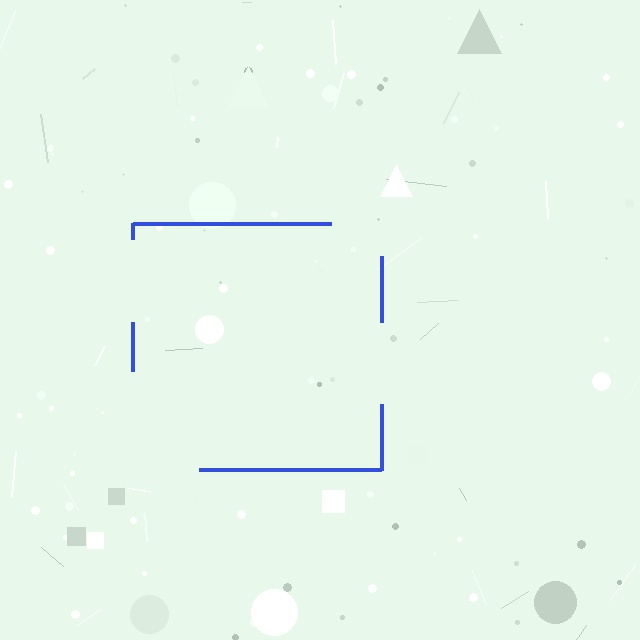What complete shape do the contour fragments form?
The contour fragments form a square.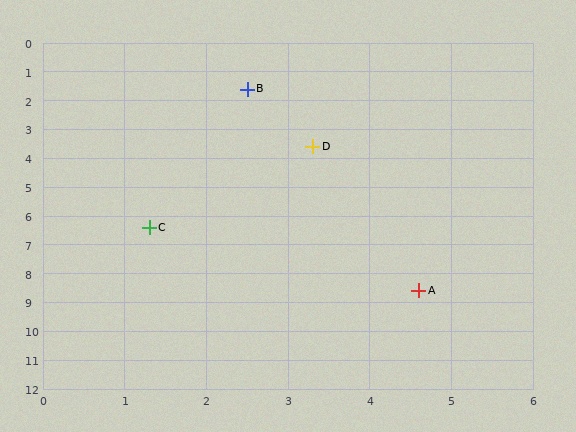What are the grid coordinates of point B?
Point B is at approximately (2.5, 1.6).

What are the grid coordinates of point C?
Point C is at approximately (1.3, 6.4).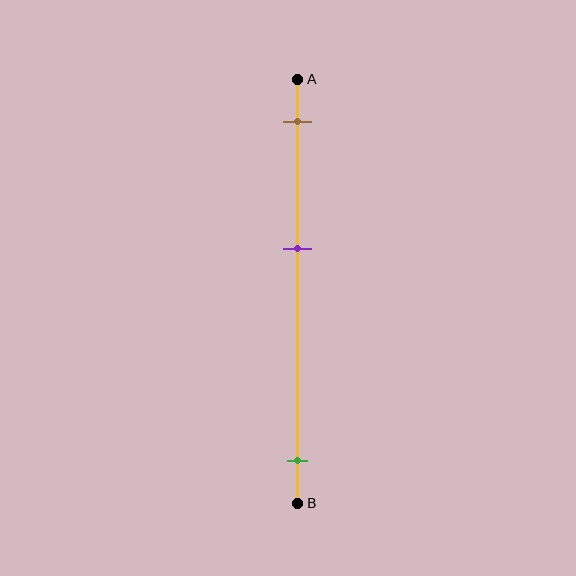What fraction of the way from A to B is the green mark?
The green mark is approximately 90% (0.9) of the way from A to B.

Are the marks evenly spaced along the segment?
No, the marks are not evenly spaced.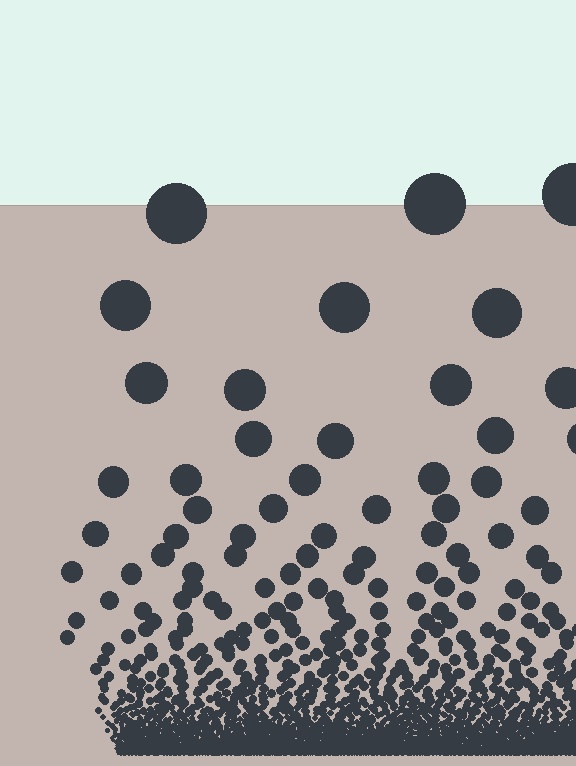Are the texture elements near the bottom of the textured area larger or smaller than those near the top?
Smaller. The gradient is inverted — elements near the bottom are smaller and denser.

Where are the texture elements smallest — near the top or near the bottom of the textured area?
Near the bottom.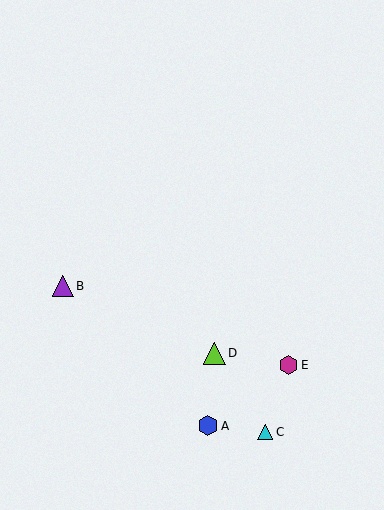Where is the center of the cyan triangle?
The center of the cyan triangle is at (265, 432).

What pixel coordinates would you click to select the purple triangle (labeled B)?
Click at (63, 286) to select the purple triangle B.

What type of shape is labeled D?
Shape D is a lime triangle.